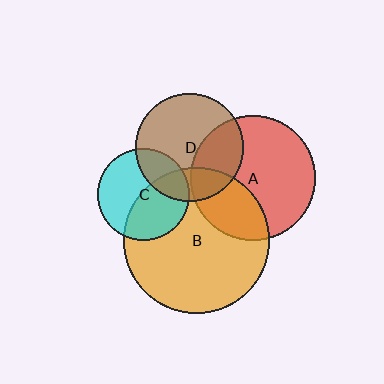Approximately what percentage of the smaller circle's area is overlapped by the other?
Approximately 20%.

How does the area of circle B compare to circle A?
Approximately 1.4 times.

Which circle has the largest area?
Circle B (orange).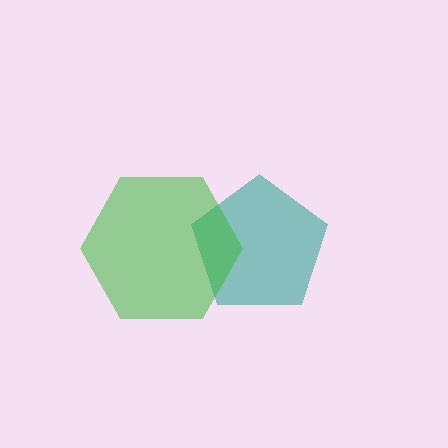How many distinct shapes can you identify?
There are 2 distinct shapes: a teal pentagon, a green hexagon.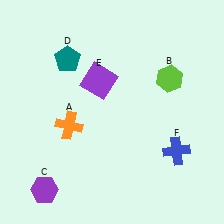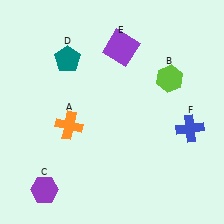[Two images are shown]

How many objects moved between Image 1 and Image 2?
2 objects moved between the two images.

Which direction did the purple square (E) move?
The purple square (E) moved up.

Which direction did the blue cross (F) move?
The blue cross (F) moved up.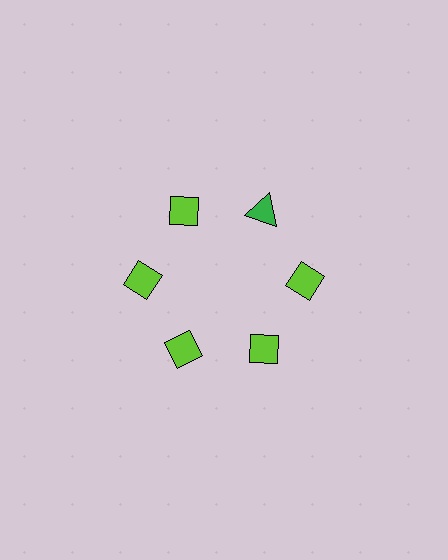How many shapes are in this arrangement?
There are 6 shapes arranged in a ring pattern.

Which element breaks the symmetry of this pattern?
The green triangle at roughly the 1 o'clock position breaks the symmetry. All other shapes are lime diamonds.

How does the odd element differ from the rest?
It differs in both color (green instead of lime) and shape (triangle instead of diamond).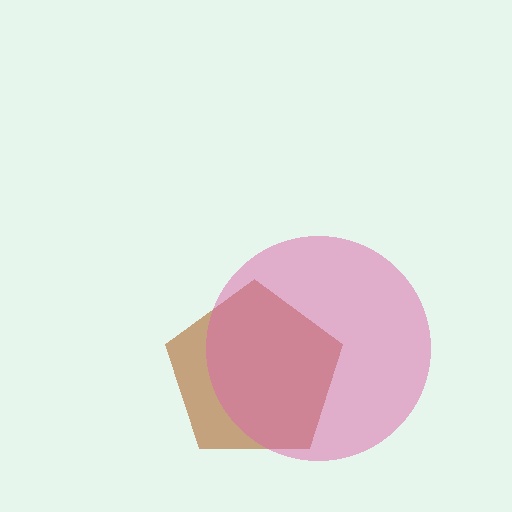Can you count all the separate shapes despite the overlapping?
Yes, there are 2 separate shapes.